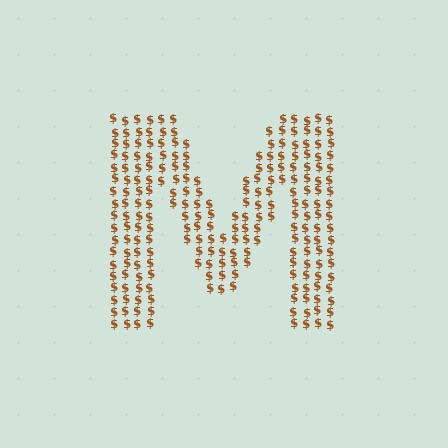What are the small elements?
The small elements are dollar signs.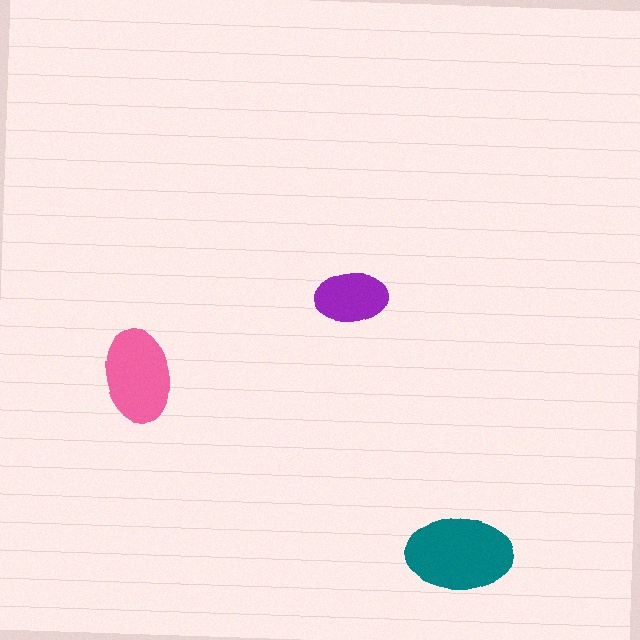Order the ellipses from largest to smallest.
the teal one, the pink one, the purple one.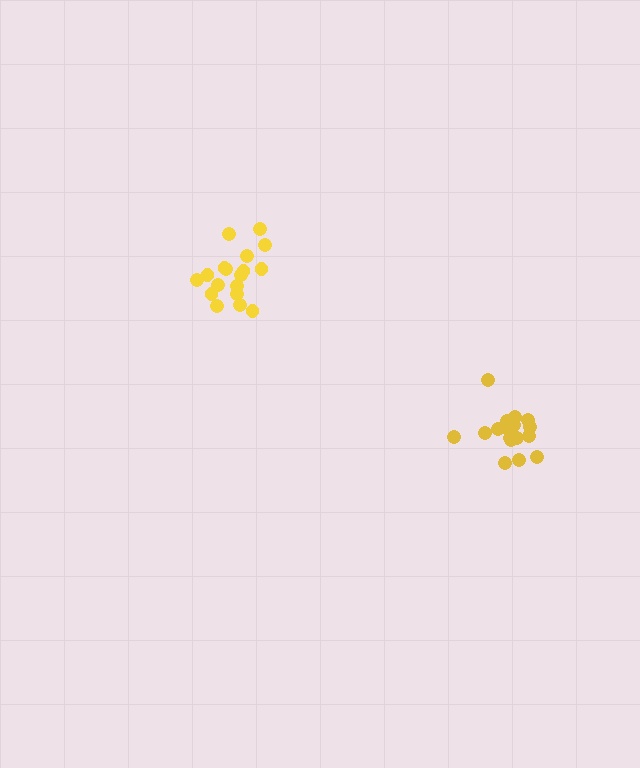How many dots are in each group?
Group 1: 18 dots, Group 2: 18 dots (36 total).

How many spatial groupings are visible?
There are 2 spatial groupings.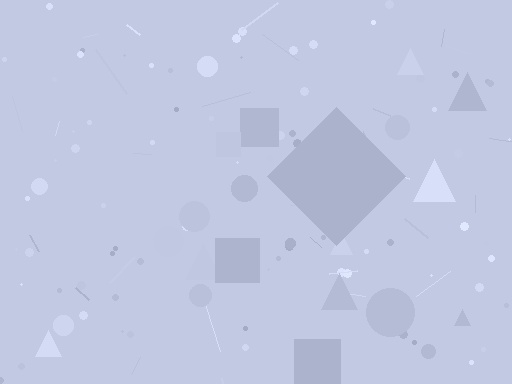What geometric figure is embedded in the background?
A diamond is embedded in the background.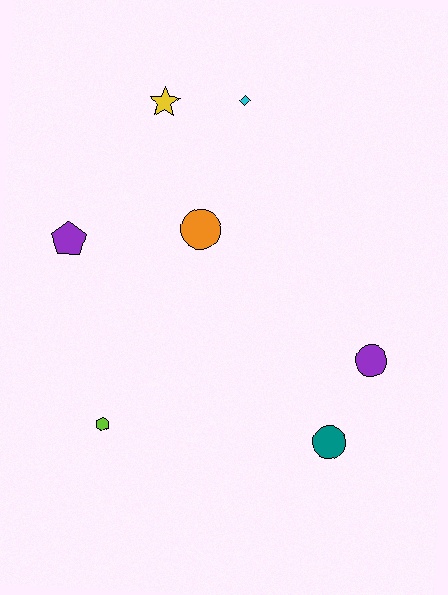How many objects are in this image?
There are 7 objects.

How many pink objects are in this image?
There are no pink objects.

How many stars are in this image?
There is 1 star.